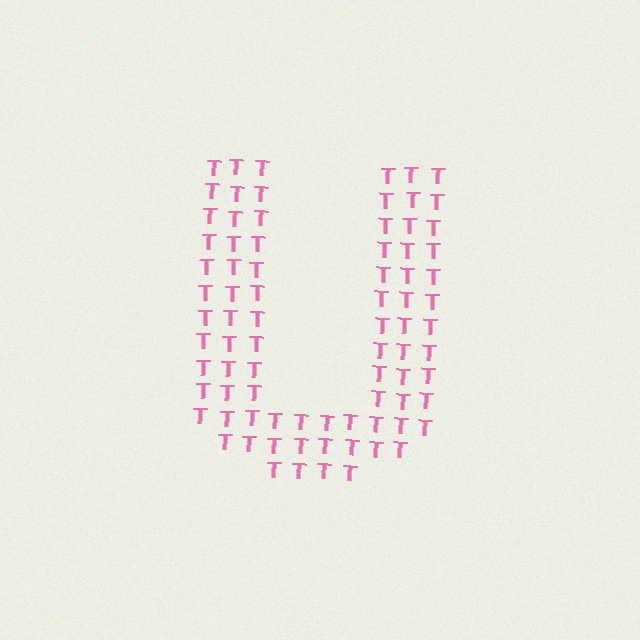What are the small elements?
The small elements are letter T's.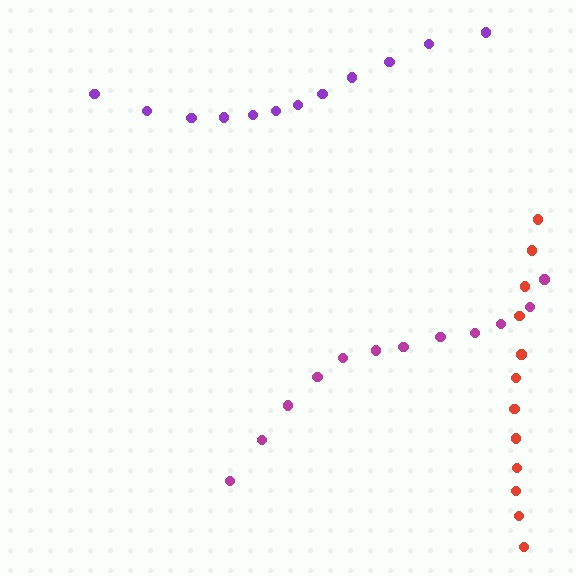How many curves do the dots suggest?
There are 3 distinct paths.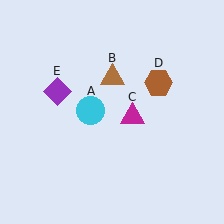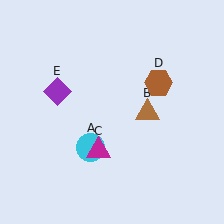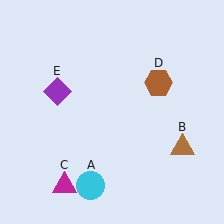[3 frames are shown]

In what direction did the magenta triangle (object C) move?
The magenta triangle (object C) moved down and to the left.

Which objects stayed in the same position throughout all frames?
Brown hexagon (object D) and purple diamond (object E) remained stationary.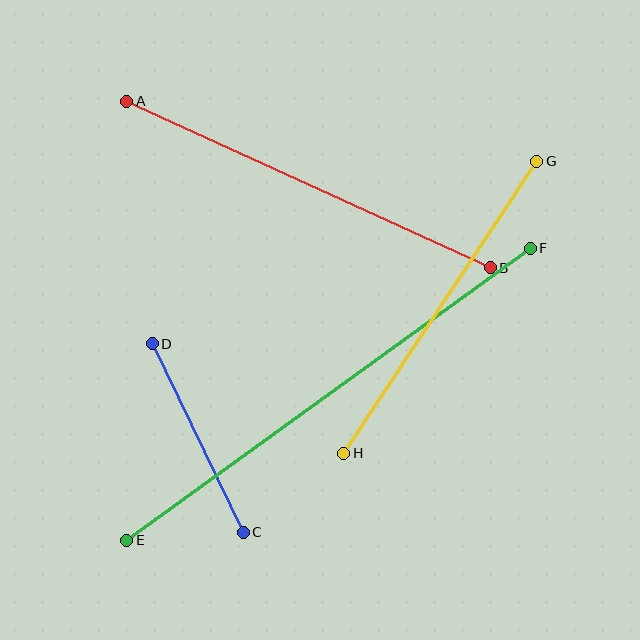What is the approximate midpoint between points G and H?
The midpoint is at approximately (440, 307) pixels.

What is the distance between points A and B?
The distance is approximately 400 pixels.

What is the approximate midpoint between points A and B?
The midpoint is at approximately (308, 184) pixels.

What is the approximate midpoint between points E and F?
The midpoint is at approximately (329, 394) pixels.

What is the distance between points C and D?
The distance is approximately 209 pixels.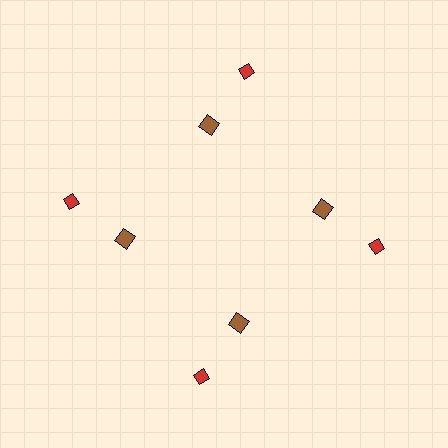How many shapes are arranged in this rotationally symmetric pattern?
There are 8 shapes, arranged in 4 groups of 2.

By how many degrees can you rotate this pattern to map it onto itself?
The pattern maps onto itself every 90 degrees of rotation.